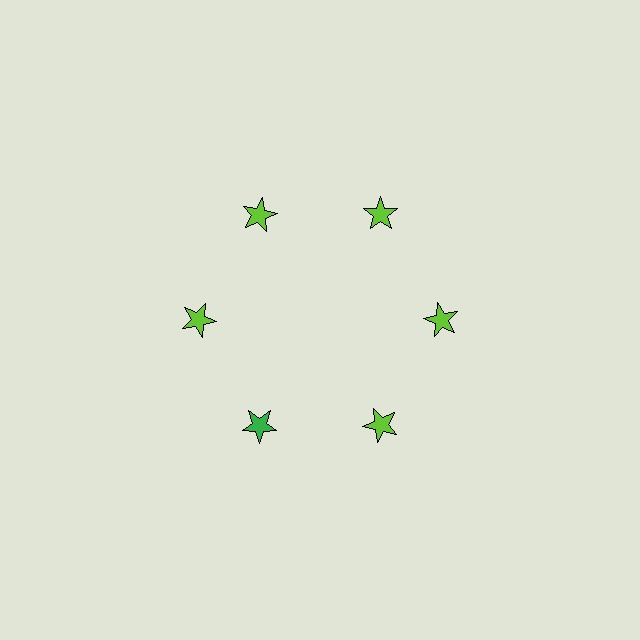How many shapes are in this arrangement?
There are 6 shapes arranged in a ring pattern.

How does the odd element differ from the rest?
It has a different color: green instead of lime.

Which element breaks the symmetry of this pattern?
The green star at roughly the 7 o'clock position breaks the symmetry. All other shapes are lime stars.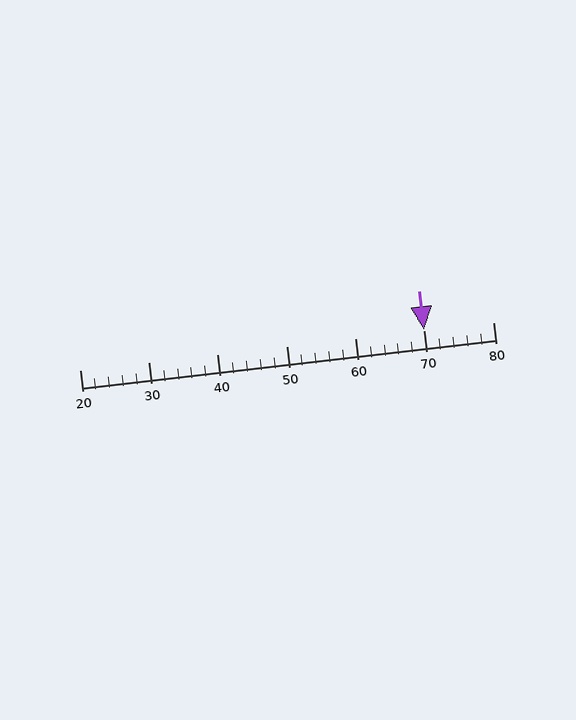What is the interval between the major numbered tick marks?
The major tick marks are spaced 10 units apart.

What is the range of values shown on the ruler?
The ruler shows values from 20 to 80.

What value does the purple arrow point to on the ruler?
The purple arrow points to approximately 70.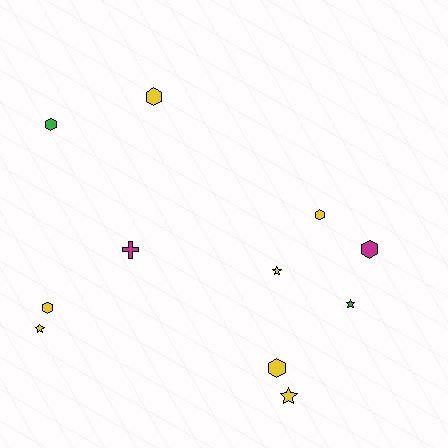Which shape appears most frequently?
Hexagon, with 6 objects.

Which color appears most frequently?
Yellow, with 7 objects.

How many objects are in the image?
There are 11 objects.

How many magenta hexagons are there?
There is 1 magenta hexagon.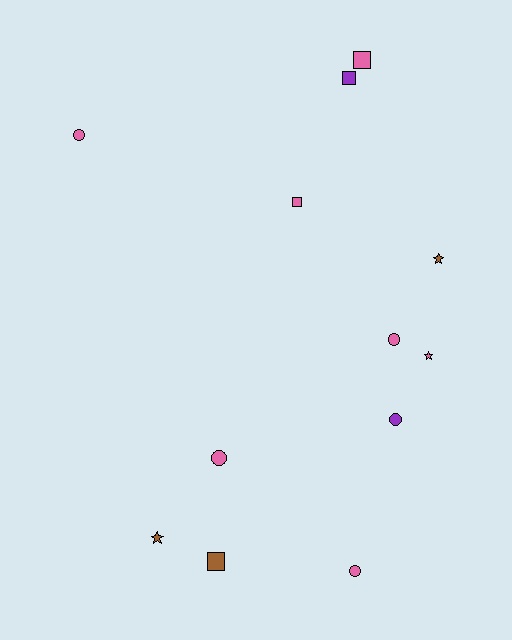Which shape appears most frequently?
Circle, with 5 objects.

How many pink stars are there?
There is 1 pink star.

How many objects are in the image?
There are 12 objects.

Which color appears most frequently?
Pink, with 7 objects.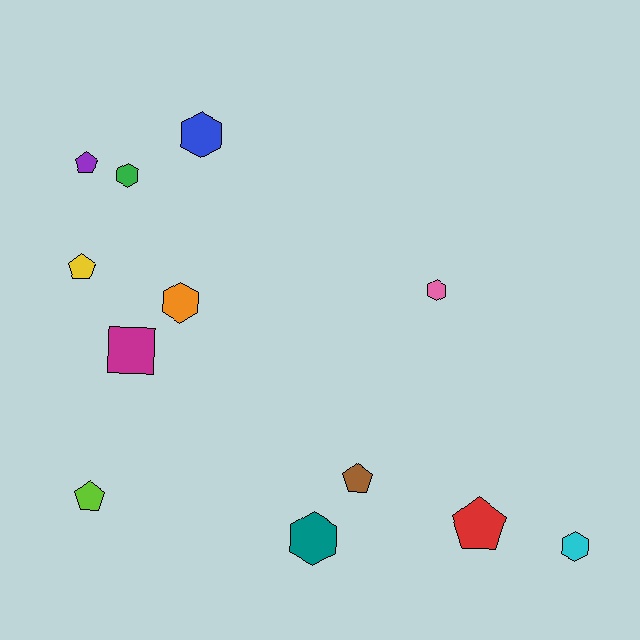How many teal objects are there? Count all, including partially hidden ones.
There is 1 teal object.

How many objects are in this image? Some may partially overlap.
There are 12 objects.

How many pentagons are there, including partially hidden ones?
There are 5 pentagons.